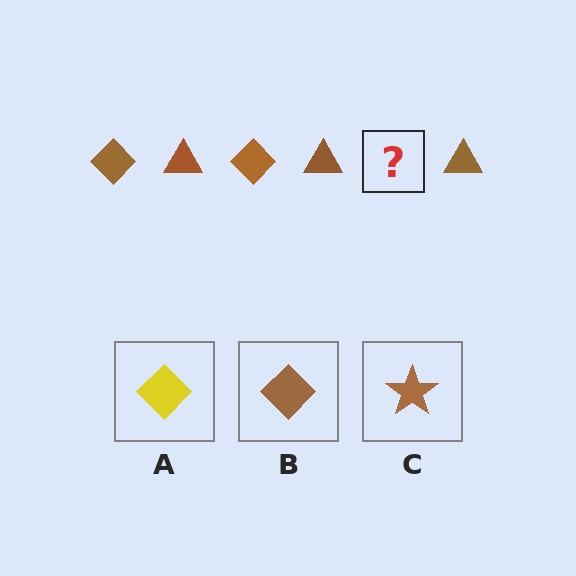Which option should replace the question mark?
Option B.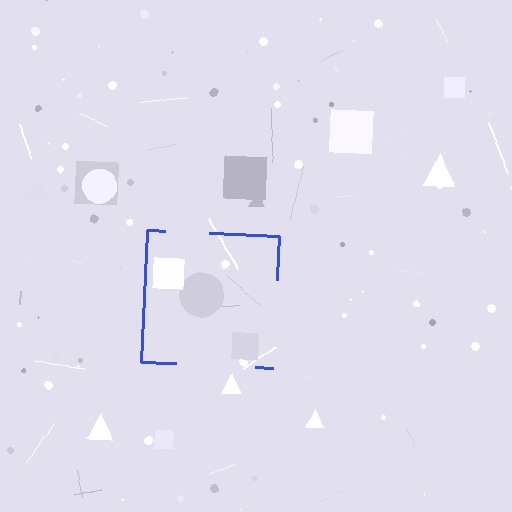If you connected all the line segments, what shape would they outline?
They would outline a square.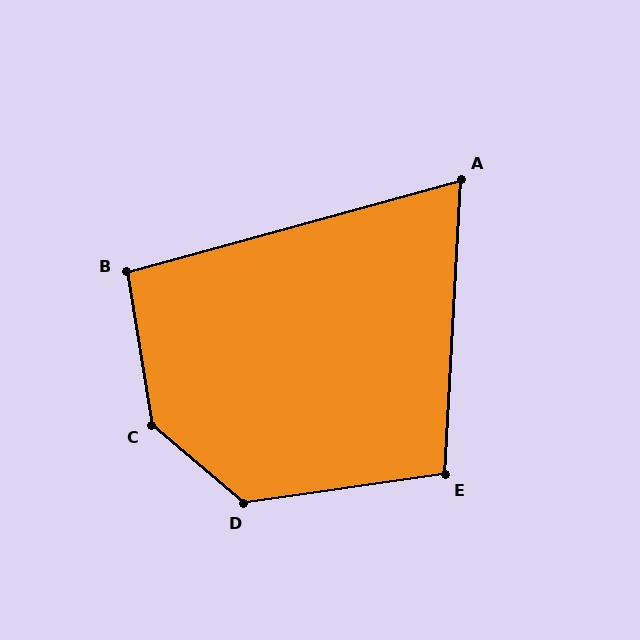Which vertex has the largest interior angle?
C, at approximately 139 degrees.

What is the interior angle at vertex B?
Approximately 96 degrees (obtuse).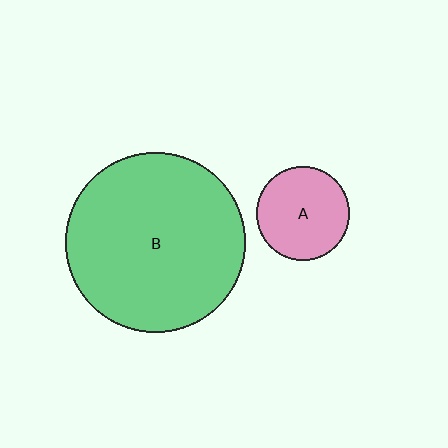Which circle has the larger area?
Circle B (green).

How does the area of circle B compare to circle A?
Approximately 3.7 times.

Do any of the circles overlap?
No, none of the circles overlap.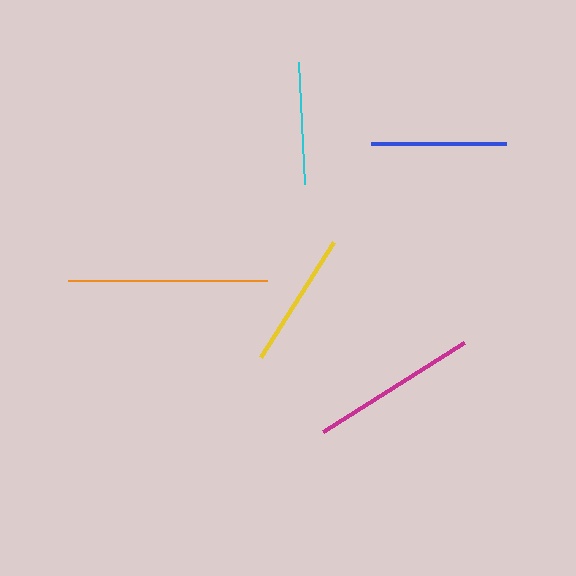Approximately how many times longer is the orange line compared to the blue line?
The orange line is approximately 1.5 times the length of the blue line.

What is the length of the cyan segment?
The cyan segment is approximately 122 pixels long.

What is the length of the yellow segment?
The yellow segment is approximately 136 pixels long.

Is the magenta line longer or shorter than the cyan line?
The magenta line is longer than the cyan line.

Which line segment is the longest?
The orange line is the longest at approximately 199 pixels.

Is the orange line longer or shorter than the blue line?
The orange line is longer than the blue line.